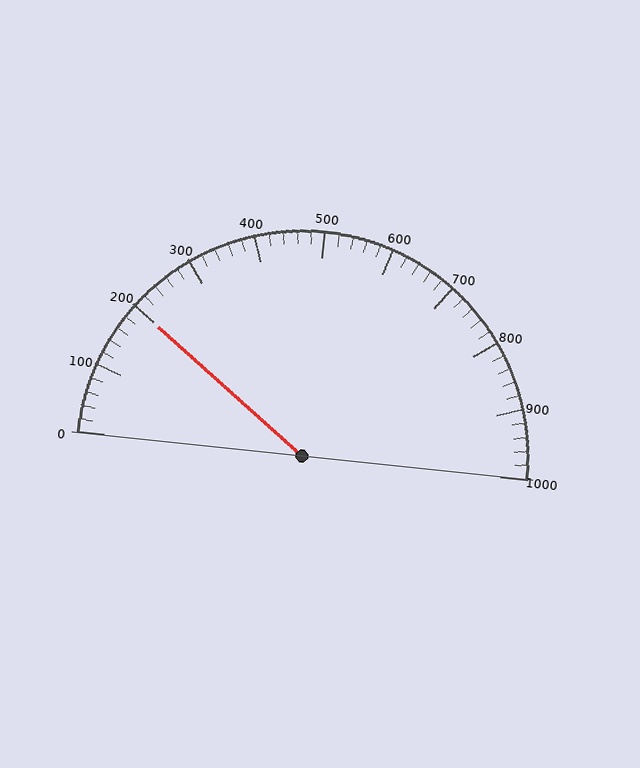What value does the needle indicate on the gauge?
The needle indicates approximately 200.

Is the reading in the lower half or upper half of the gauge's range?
The reading is in the lower half of the range (0 to 1000).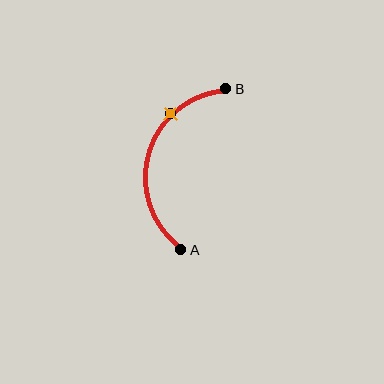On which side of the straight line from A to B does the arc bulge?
The arc bulges to the left of the straight line connecting A and B.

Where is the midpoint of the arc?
The arc midpoint is the point on the curve farthest from the straight line joining A and B. It sits to the left of that line.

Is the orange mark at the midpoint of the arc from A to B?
No. The orange mark lies on the arc but is closer to endpoint B. The arc midpoint would be at the point on the curve equidistant along the arc from both A and B.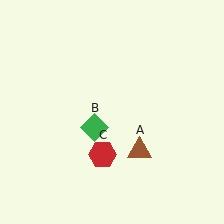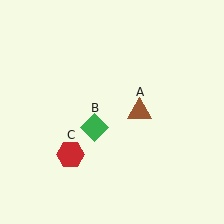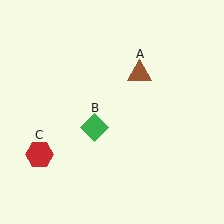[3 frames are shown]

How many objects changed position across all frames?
2 objects changed position: brown triangle (object A), red hexagon (object C).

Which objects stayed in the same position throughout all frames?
Green diamond (object B) remained stationary.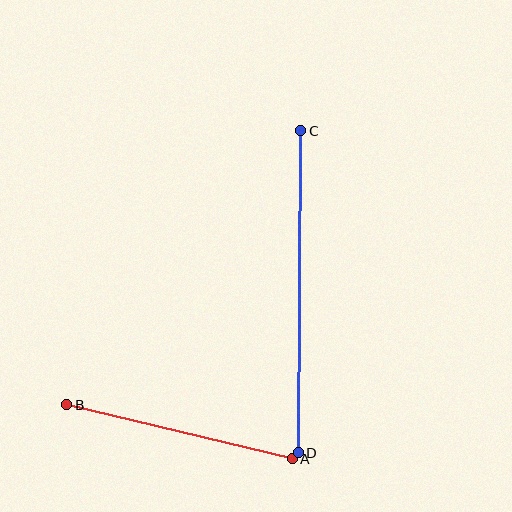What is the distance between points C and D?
The distance is approximately 322 pixels.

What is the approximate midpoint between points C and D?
The midpoint is at approximately (299, 292) pixels.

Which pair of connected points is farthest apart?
Points C and D are farthest apart.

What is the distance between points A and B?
The distance is approximately 232 pixels.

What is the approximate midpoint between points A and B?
The midpoint is at approximately (179, 432) pixels.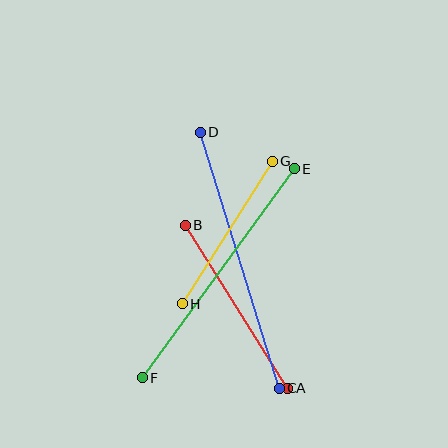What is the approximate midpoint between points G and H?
The midpoint is at approximately (227, 233) pixels.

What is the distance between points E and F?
The distance is approximately 258 pixels.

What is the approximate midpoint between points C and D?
The midpoint is at approximately (240, 260) pixels.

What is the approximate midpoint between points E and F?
The midpoint is at approximately (218, 273) pixels.